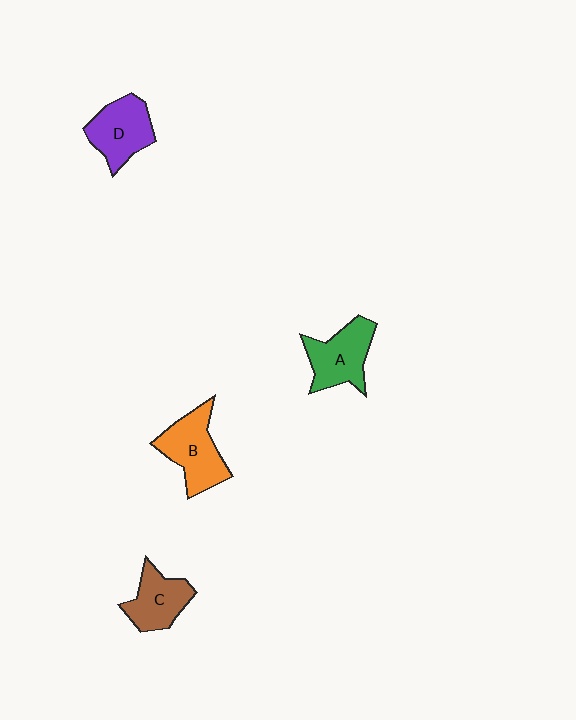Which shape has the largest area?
Shape B (orange).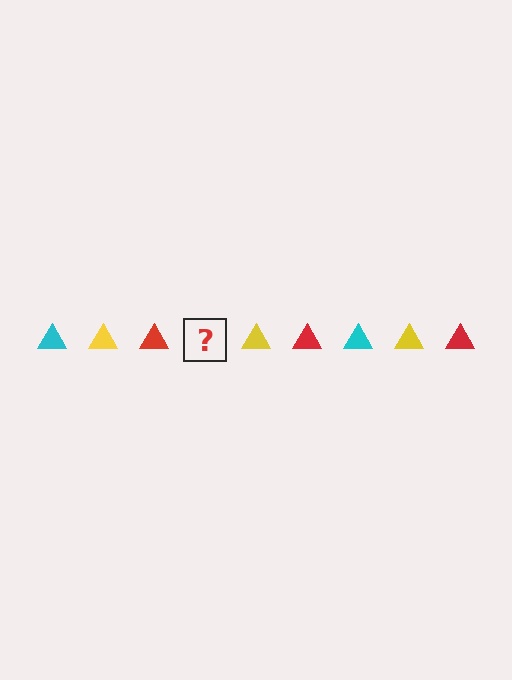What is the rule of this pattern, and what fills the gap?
The rule is that the pattern cycles through cyan, yellow, red triangles. The gap should be filled with a cyan triangle.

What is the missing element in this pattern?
The missing element is a cyan triangle.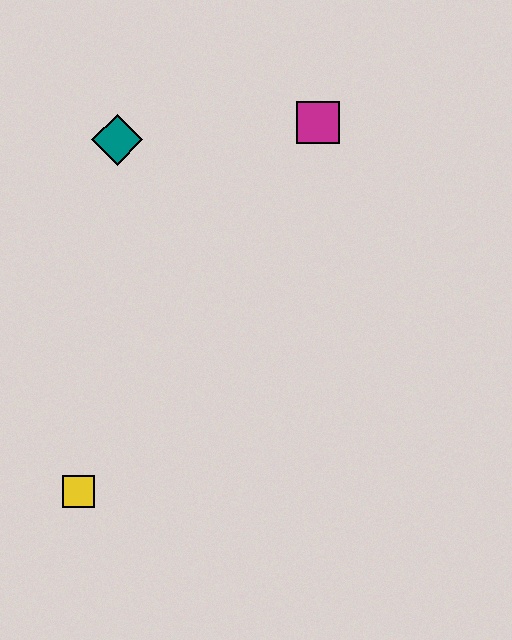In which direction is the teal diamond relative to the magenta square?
The teal diamond is to the left of the magenta square.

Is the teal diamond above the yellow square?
Yes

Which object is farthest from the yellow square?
The magenta square is farthest from the yellow square.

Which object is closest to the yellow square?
The teal diamond is closest to the yellow square.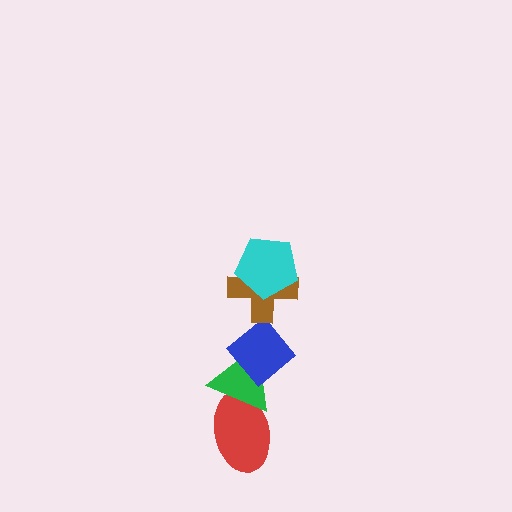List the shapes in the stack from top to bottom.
From top to bottom: the cyan pentagon, the brown cross, the blue diamond, the green triangle, the red ellipse.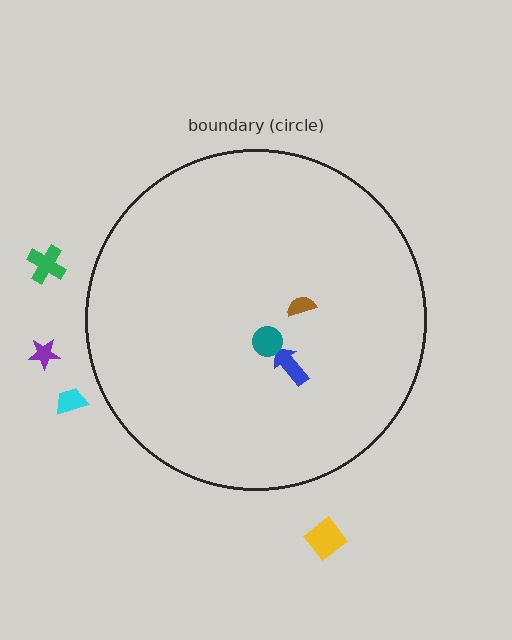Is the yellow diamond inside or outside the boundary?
Outside.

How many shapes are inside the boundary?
3 inside, 4 outside.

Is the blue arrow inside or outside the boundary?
Inside.